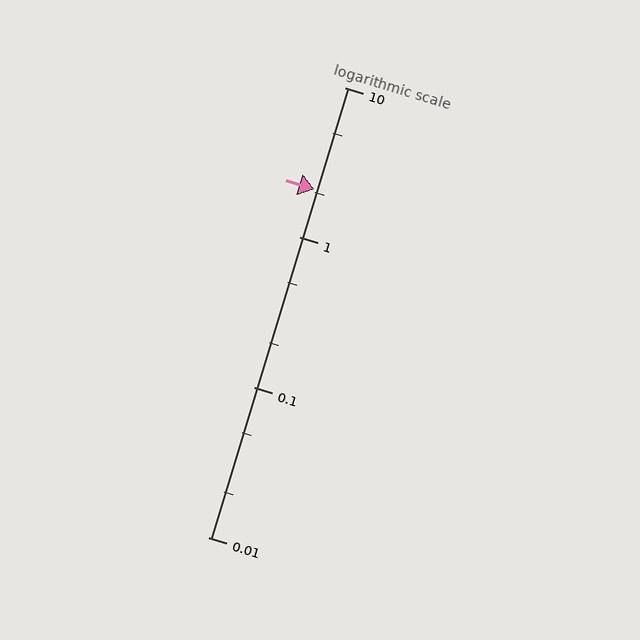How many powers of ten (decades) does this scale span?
The scale spans 3 decades, from 0.01 to 10.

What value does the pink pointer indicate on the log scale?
The pointer indicates approximately 2.1.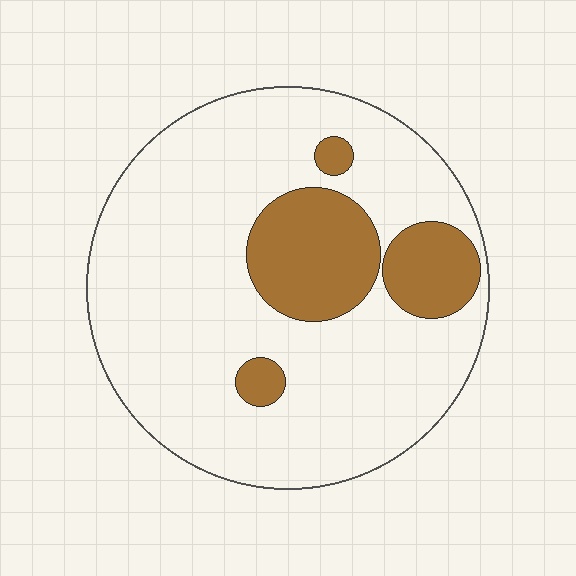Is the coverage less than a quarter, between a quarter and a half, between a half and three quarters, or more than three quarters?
Less than a quarter.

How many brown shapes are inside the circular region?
4.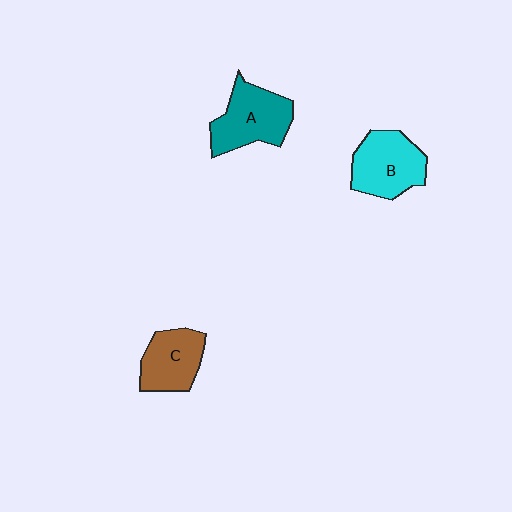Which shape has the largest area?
Shape A (teal).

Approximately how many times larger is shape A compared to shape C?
Approximately 1.2 times.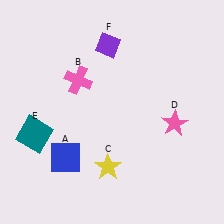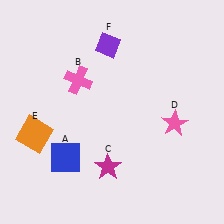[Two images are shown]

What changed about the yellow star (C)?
In Image 1, C is yellow. In Image 2, it changed to magenta.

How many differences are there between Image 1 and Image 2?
There are 2 differences between the two images.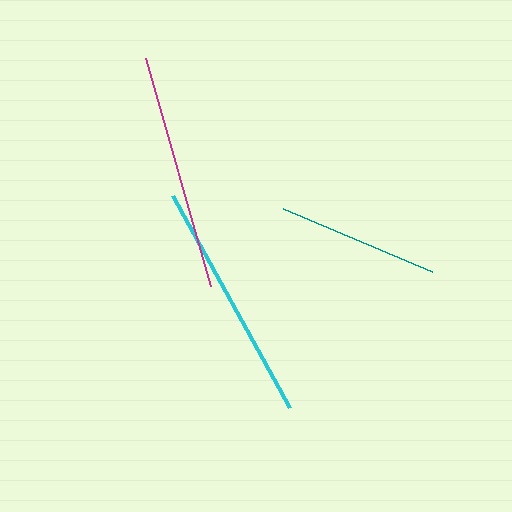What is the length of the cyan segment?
The cyan segment is approximately 242 pixels long.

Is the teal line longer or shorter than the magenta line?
The magenta line is longer than the teal line.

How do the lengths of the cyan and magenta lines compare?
The cyan and magenta lines are approximately the same length.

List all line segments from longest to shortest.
From longest to shortest: cyan, magenta, teal.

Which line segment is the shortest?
The teal line is the shortest at approximately 162 pixels.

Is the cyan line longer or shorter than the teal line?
The cyan line is longer than the teal line.